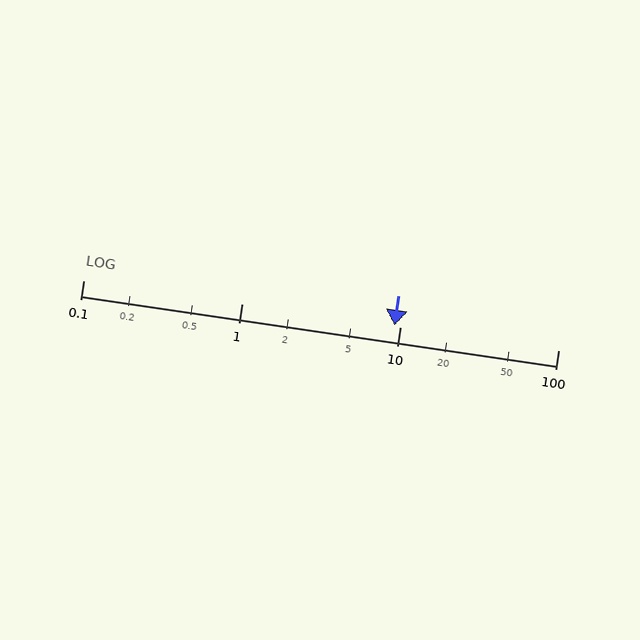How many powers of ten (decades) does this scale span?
The scale spans 3 decades, from 0.1 to 100.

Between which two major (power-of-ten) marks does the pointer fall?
The pointer is between 1 and 10.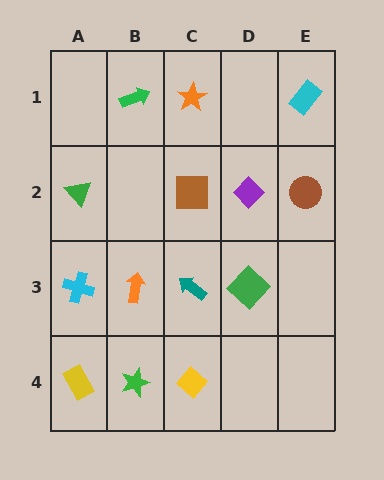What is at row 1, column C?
An orange star.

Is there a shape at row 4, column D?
No, that cell is empty.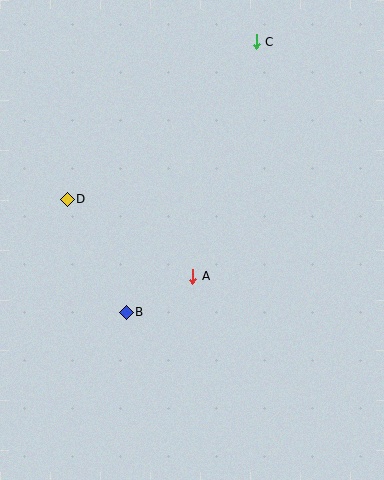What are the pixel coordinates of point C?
Point C is at (256, 42).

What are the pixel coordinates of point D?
Point D is at (67, 199).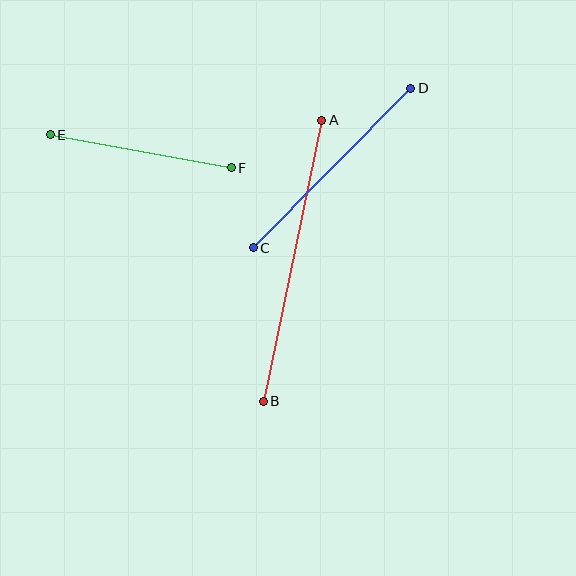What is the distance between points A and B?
The distance is approximately 287 pixels.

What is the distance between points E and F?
The distance is approximately 184 pixels.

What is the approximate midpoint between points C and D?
The midpoint is at approximately (332, 168) pixels.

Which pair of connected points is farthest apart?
Points A and B are farthest apart.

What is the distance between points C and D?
The distance is approximately 224 pixels.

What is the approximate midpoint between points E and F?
The midpoint is at approximately (141, 151) pixels.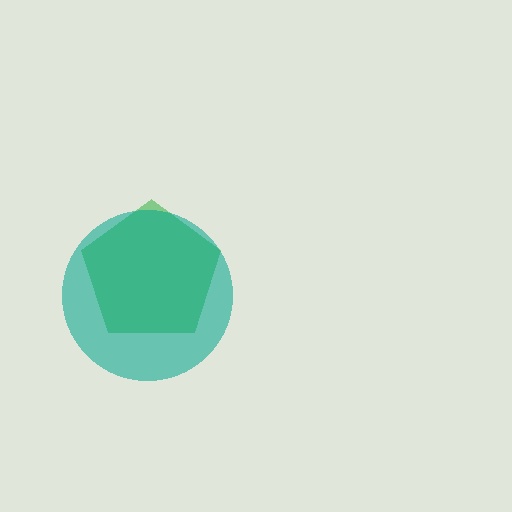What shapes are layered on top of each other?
The layered shapes are: a green pentagon, a teal circle.